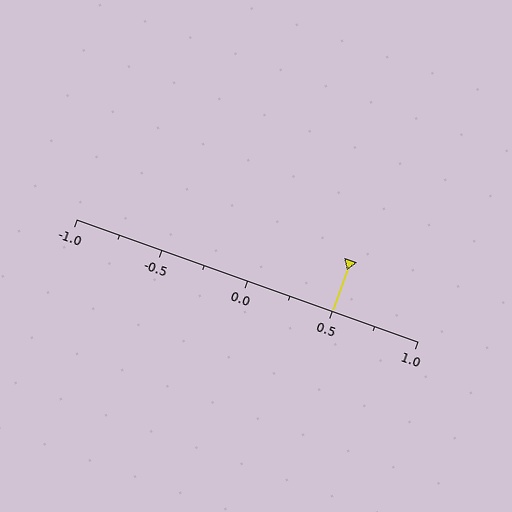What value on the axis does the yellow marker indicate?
The marker indicates approximately 0.5.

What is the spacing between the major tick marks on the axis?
The major ticks are spaced 0.5 apart.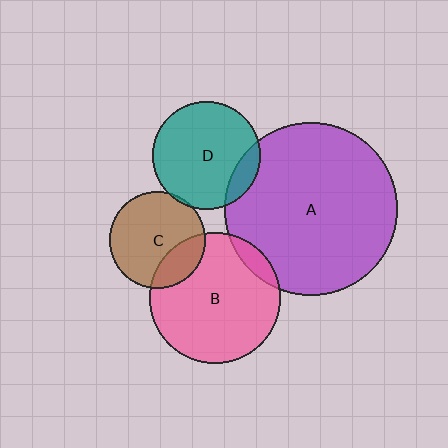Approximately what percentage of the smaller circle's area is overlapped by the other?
Approximately 10%.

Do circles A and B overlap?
Yes.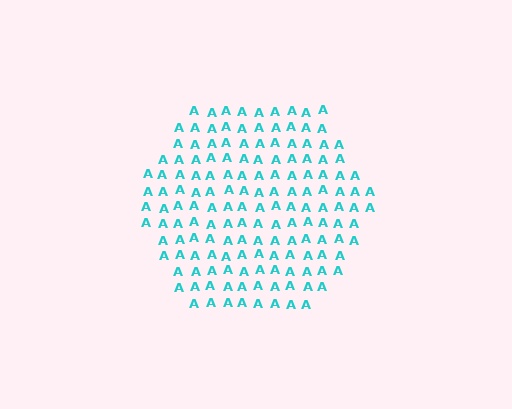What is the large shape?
The large shape is a hexagon.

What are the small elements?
The small elements are letter A's.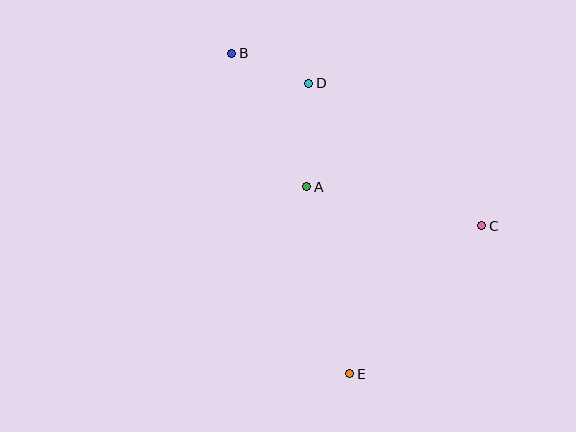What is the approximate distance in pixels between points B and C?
The distance between B and C is approximately 304 pixels.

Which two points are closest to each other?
Points B and D are closest to each other.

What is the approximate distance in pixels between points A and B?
The distance between A and B is approximately 153 pixels.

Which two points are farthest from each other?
Points B and E are farthest from each other.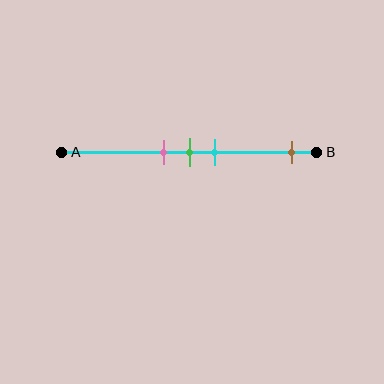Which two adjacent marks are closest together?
The pink and green marks are the closest adjacent pair.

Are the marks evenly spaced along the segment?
No, the marks are not evenly spaced.